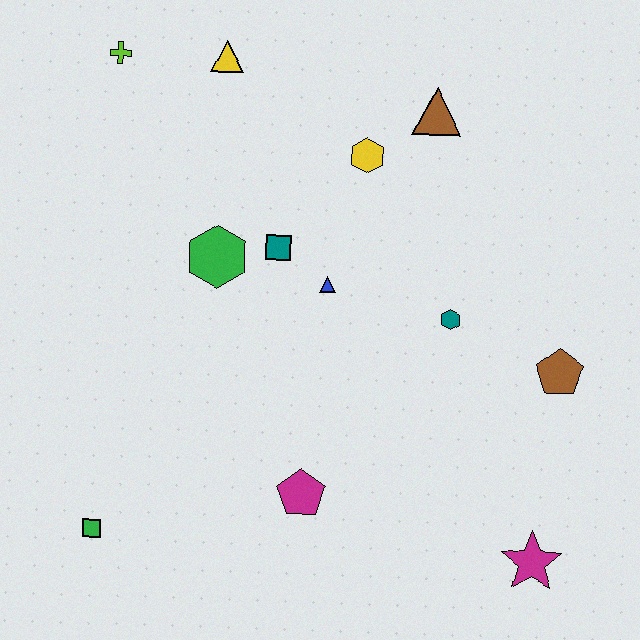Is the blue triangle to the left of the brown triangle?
Yes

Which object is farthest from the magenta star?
The lime cross is farthest from the magenta star.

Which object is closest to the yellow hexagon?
The brown triangle is closest to the yellow hexagon.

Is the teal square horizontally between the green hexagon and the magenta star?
Yes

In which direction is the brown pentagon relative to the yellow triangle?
The brown pentagon is to the right of the yellow triangle.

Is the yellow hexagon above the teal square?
Yes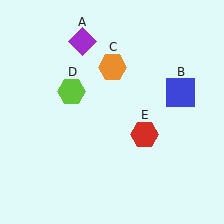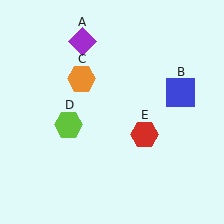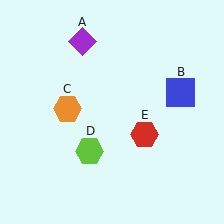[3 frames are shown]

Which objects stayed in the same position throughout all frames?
Purple diamond (object A) and blue square (object B) and red hexagon (object E) remained stationary.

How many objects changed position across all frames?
2 objects changed position: orange hexagon (object C), lime hexagon (object D).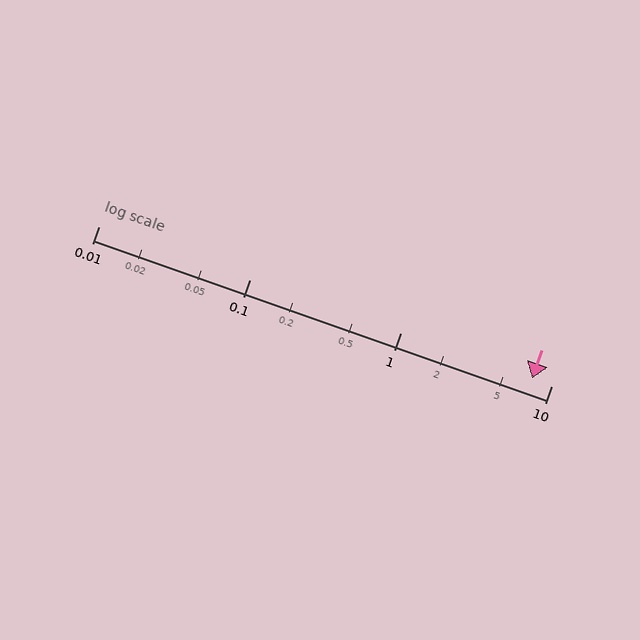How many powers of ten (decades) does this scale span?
The scale spans 3 decades, from 0.01 to 10.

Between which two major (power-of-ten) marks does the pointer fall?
The pointer is between 1 and 10.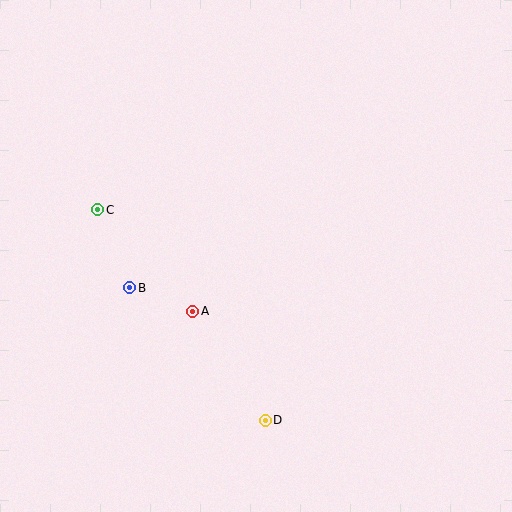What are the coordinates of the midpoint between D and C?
The midpoint between D and C is at (182, 315).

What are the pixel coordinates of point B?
Point B is at (130, 288).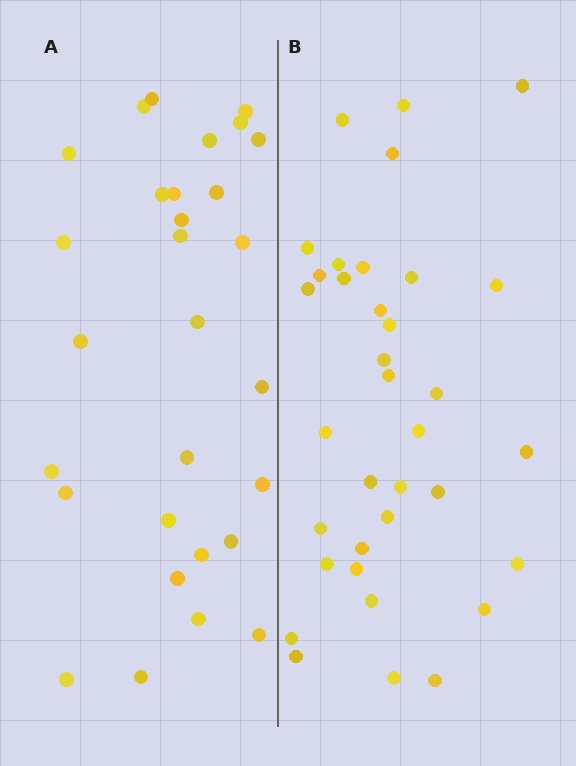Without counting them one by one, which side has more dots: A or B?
Region B (the right region) has more dots.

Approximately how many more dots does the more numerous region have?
Region B has about 6 more dots than region A.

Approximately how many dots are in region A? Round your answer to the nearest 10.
About 30 dots. (The exact count is 29, which rounds to 30.)